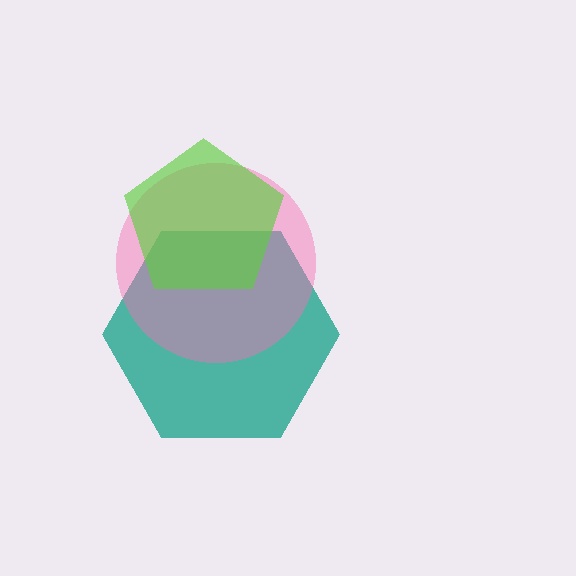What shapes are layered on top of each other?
The layered shapes are: a teal hexagon, a pink circle, a lime pentagon.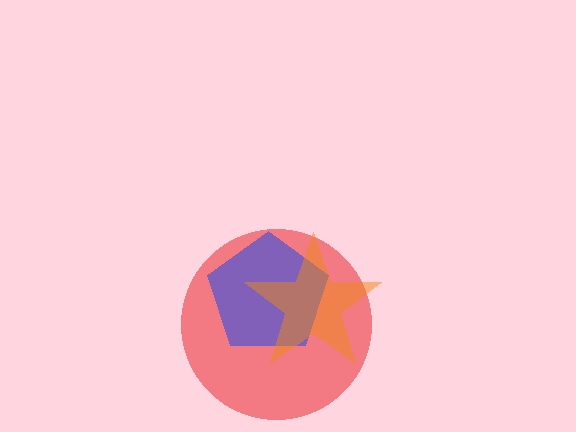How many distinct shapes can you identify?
There are 3 distinct shapes: a red circle, a blue pentagon, an orange star.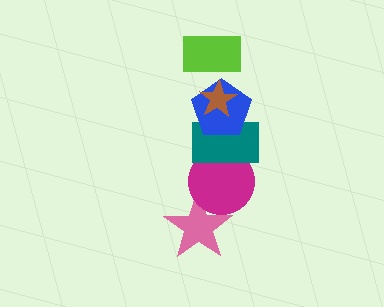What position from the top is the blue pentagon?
The blue pentagon is 3rd from the top.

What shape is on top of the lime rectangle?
The brown star is on top of the lime rectangle.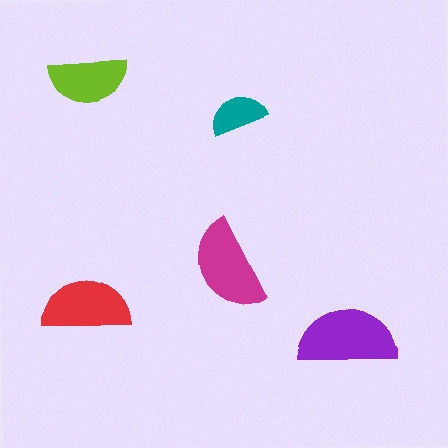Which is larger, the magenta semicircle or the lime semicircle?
The magenta one.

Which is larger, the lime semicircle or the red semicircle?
The red one.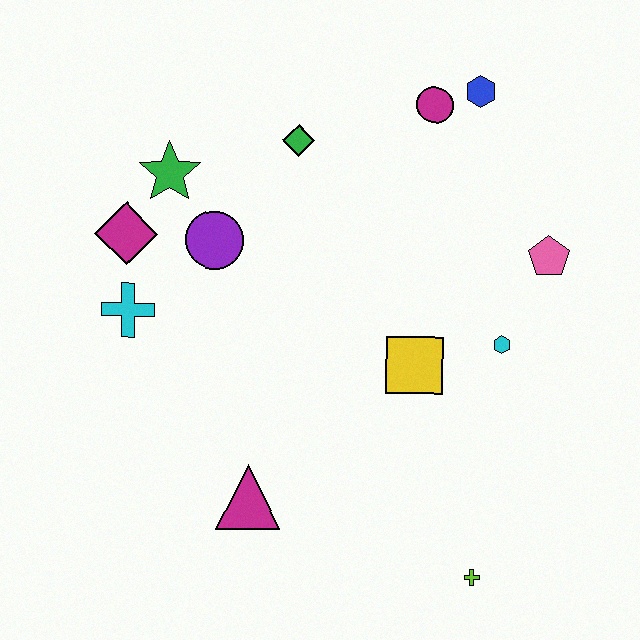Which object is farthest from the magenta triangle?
The blue hexagon is farthest from the magenta triangle.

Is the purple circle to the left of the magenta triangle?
Yes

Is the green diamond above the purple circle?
Yes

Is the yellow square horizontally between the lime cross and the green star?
Yes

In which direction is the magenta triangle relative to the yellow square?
The magenta triangle is to the left of the yellow square.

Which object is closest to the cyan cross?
The magenta diamond is closest to the cyan cross.